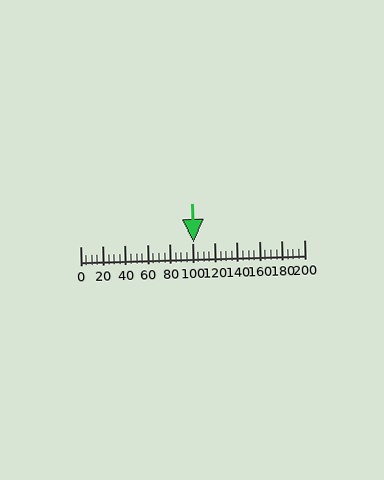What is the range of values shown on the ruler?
The ruler shows values from 0 to 200.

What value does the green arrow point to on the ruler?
The green arrow points to approximately 101.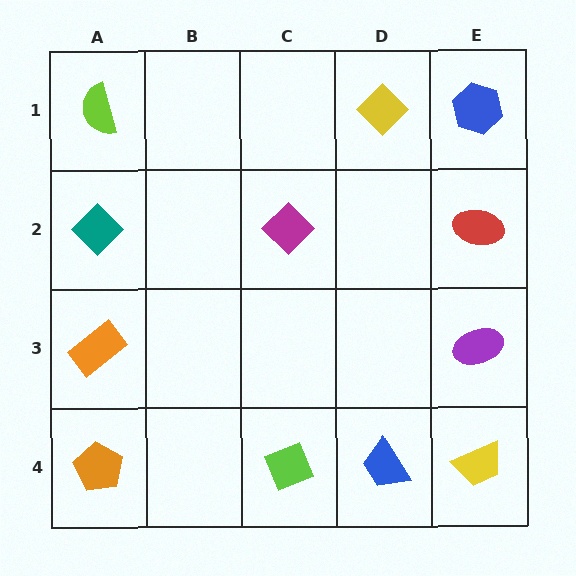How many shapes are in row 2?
3 shapes.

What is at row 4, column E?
A yellow trapezoid.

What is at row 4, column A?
An orange pentagon.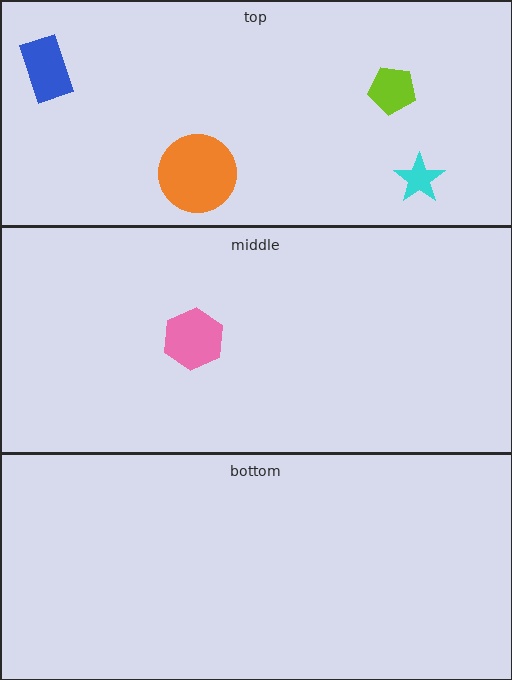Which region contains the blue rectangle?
The top region.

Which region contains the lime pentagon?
The top region.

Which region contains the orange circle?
The top region.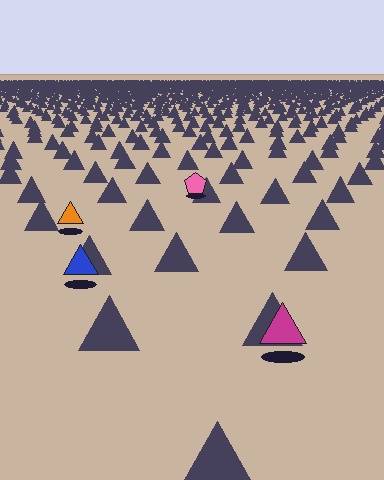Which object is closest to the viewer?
The magenta triangle is closest. The texture marks near it are larger and more spread out.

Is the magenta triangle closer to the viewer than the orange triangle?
Yes. The magenta triangle is closer — you can tell from the texture gradient: the ground texture is coarser near it.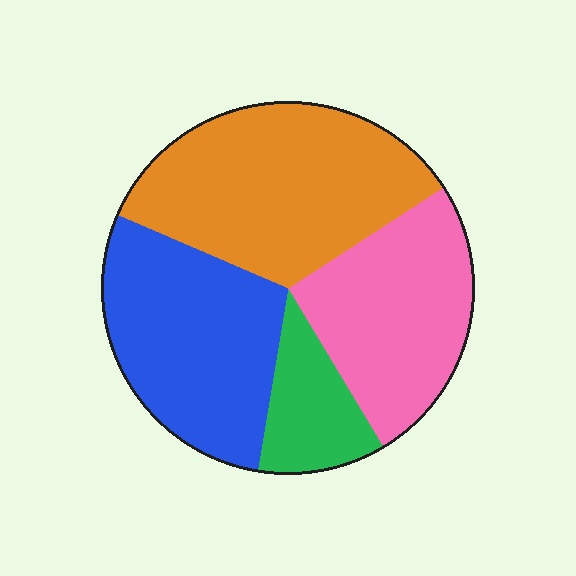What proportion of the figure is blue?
Blue takes up about one quarter (1/4) of the figure.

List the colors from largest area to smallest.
From largest to smallest: orange, blue, pink, green.